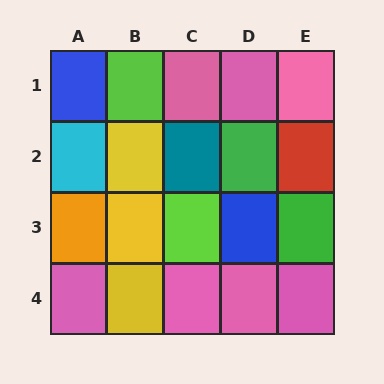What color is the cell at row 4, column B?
Yellow.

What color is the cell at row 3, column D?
Blue.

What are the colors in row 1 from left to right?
Blue, lime, pink, pink, pink.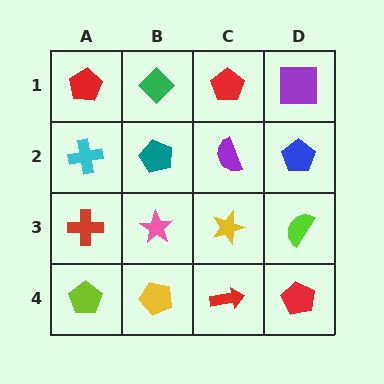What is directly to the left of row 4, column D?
A red arrow.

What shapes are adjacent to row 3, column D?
A blue pentagon (row 2, column D), a red pentagon (row 4, column D), a yellow star (row 3, column C).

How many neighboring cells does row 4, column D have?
2.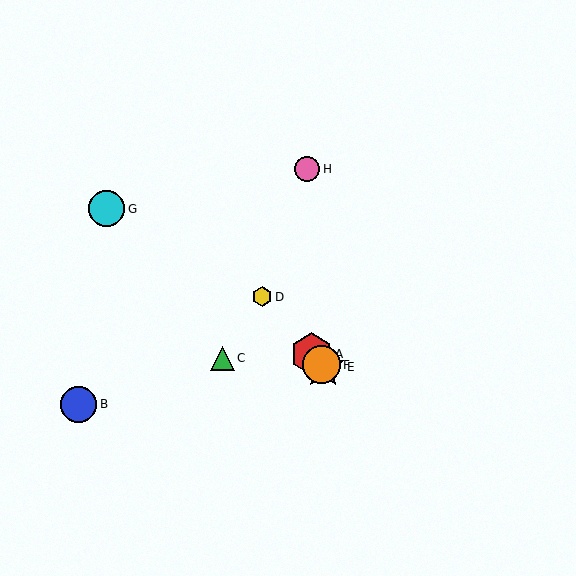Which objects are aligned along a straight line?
Objects A, D, E, F are aligned along a straight line.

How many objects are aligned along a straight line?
4 objects (A, D, E, F) are aligned along a straight line.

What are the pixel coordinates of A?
Object A is at (311, 354).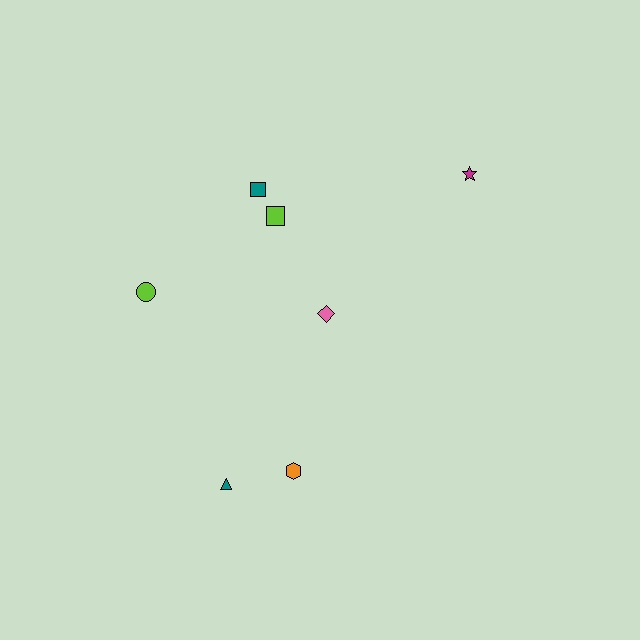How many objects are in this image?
There are 7 objects.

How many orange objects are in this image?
There is 1 orange object.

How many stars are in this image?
There is 1 star.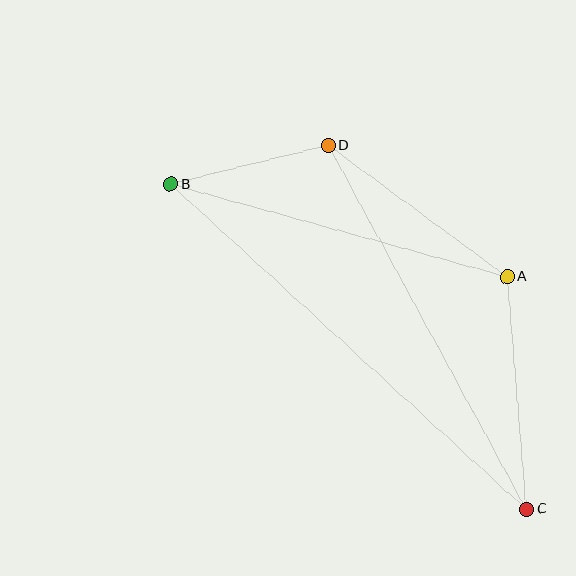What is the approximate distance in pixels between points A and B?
The distance between A and B is approximately 349 pixels.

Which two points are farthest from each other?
Points B and C are farthest from each other.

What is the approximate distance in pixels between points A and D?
The distance between A and D is approximately 222 pixels.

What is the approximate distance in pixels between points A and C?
The distance between A and C is approximately 233 pixels.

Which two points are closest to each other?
Points B and D are closest to each other.